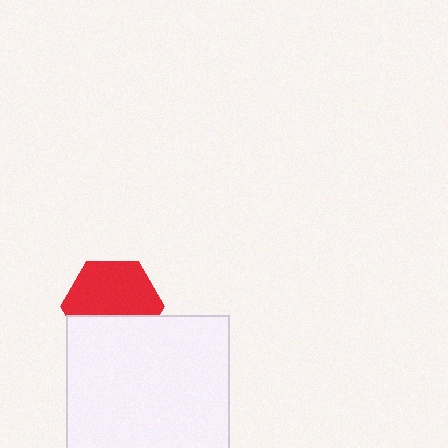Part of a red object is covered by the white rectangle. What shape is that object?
It is a hexagon.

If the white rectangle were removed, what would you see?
You would see the complete red hexagon.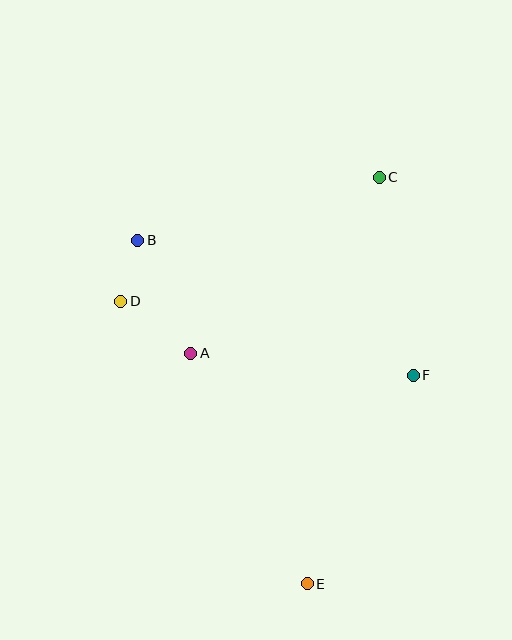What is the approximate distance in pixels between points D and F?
The distance between D and F is approximately 302 pixels.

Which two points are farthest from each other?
Points C and E are farthest from each other.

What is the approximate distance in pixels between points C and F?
The distance between C and F is approximately 201 pixels.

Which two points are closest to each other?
Points B and D are closest to each other.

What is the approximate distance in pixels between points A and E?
The distance between A and E is approximately 258 pixels.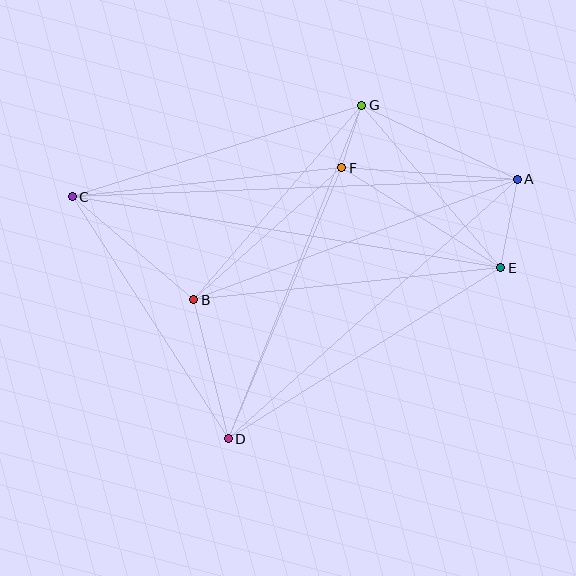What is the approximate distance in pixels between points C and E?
The distance between C and E is approximately 435 pixels.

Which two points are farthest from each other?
Points A and C are farthest from each other.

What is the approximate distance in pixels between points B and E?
The distance between B and E is approximately 309 pixels.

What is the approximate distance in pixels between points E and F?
The distance between E and F is approximately 188 pixels.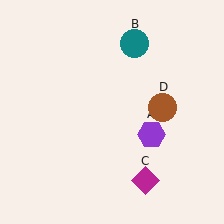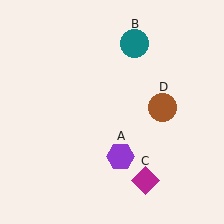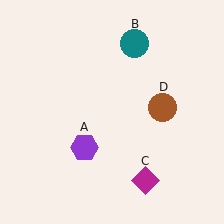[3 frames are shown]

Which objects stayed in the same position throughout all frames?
Teal circle (object B) and magenta diamond (object C) and brown circle (object D) remained stationary.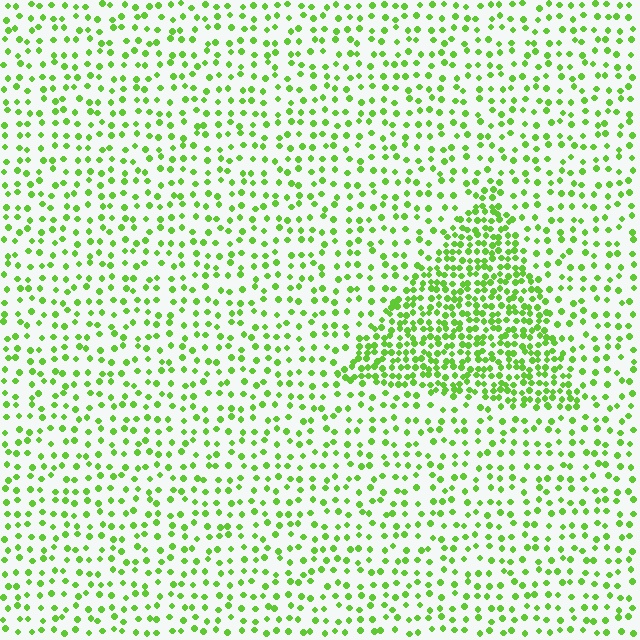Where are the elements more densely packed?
The elements are more densely packed inside the triangle boundary.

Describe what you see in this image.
The image contains small lime elements arranged at two different densities. A triangle-shaped region is visible where the elements are more densely packed than the surrounding area.